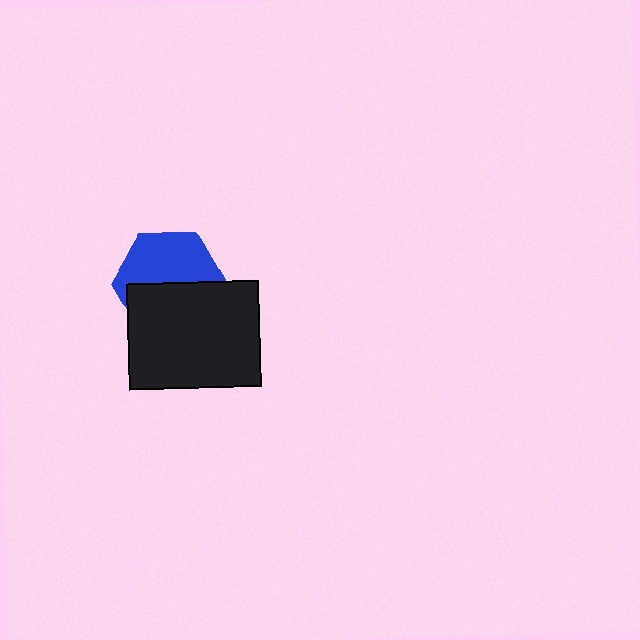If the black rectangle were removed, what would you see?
You would see the complete blue hexagon.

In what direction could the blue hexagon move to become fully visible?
The blue hexagon could move up. That would shift it out from behind the black rectangle entirely.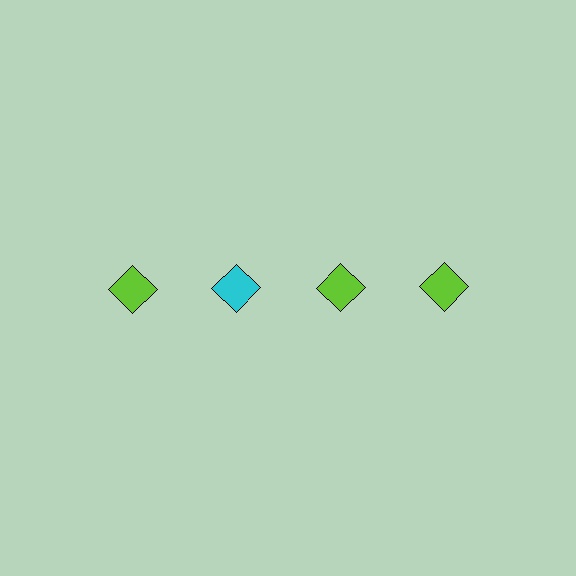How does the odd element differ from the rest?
It has a different color: cyan instead of lime.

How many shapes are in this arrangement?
There are 4 shapes arranged in a grid pattern.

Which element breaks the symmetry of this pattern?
The cyan diamond in the top row, second from left column breaks the symmetry. All other shapes are lime diamonds.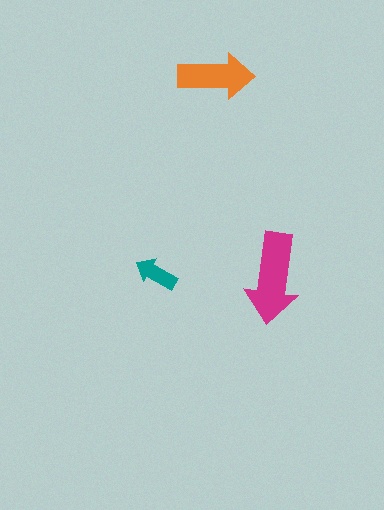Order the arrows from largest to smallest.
the magenta one, the orange one, the teal one.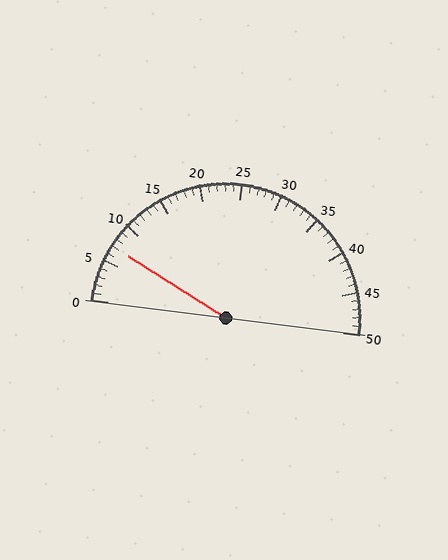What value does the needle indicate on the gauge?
The needle indicates approximately 7.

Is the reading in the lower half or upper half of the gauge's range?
The reading is in the lower half of the range (0 to 50).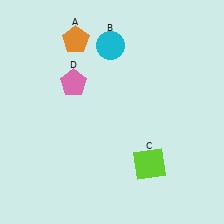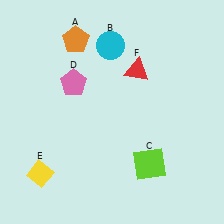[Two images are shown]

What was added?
A yellow diamond (E), a red triangle (F) were added in Image 2.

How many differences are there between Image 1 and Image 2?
There are 2 differences between the two images.